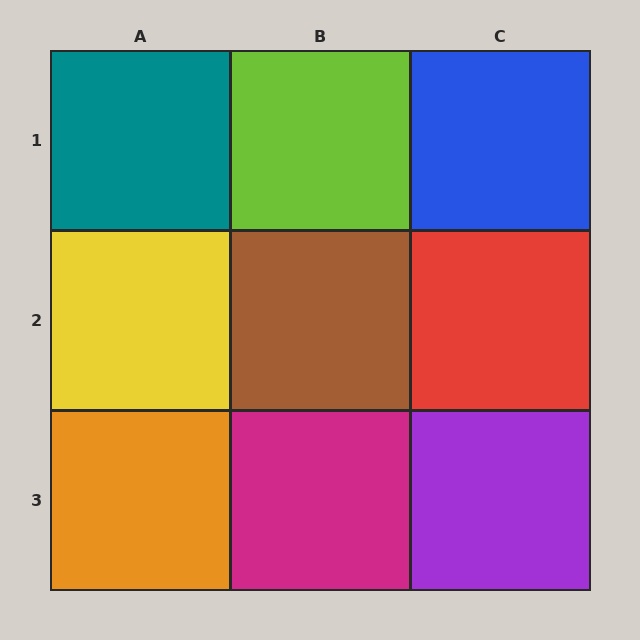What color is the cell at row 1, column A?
Teal.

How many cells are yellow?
1 cell is yellow.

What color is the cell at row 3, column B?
Magenta.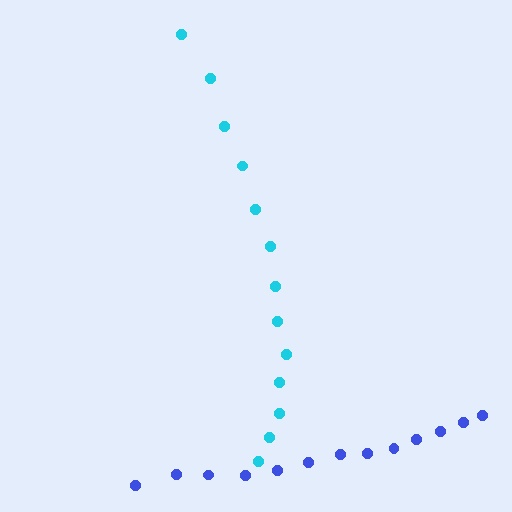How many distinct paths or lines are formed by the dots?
There are 2 distinct paths.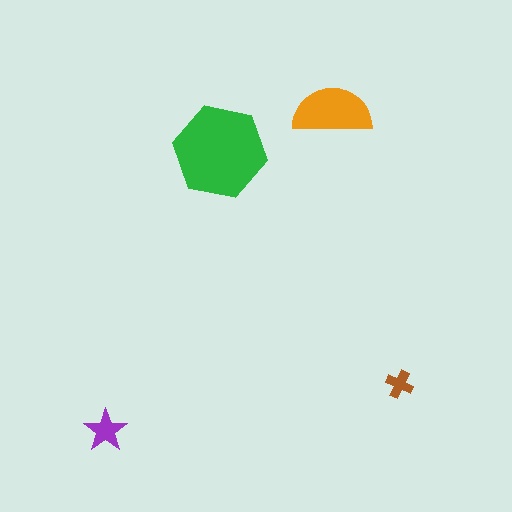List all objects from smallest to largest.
The brown cross, the purple star, the orange semicircle, the green hexagon.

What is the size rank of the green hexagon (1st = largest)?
1st.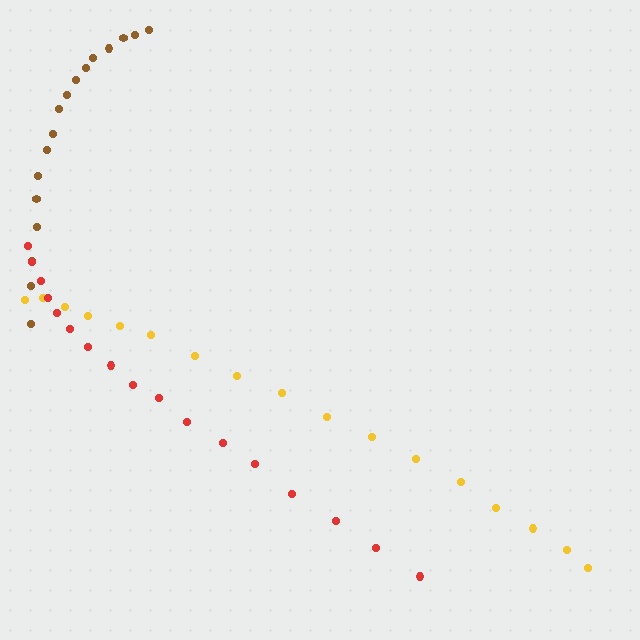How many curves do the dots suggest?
There are 3 distinct paths.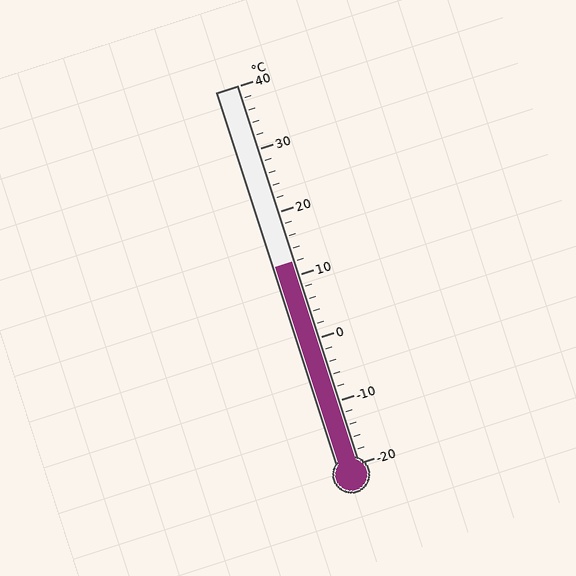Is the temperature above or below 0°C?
The temperature is above 0°C.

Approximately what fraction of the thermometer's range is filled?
The thermometer is filled to approximately 55% of its range.